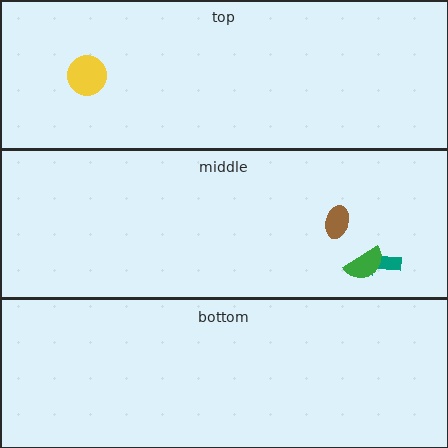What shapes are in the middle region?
The teal arrow, the brown ellipse, the green semicircle.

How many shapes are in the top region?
1.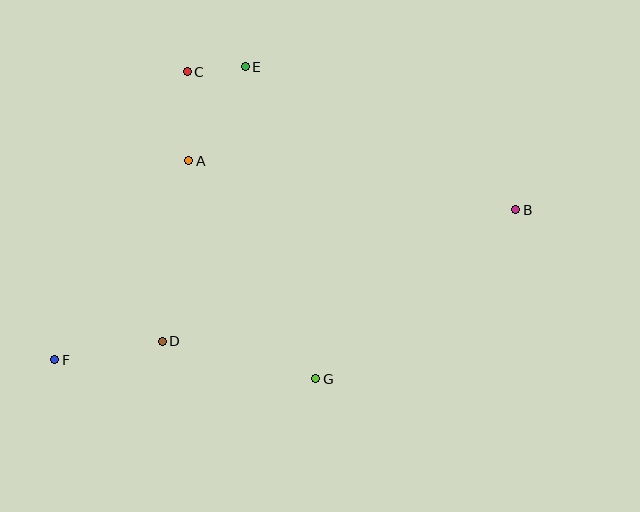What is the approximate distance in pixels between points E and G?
The distance between E and G is approximately 320 pixels.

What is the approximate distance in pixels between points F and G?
The distance between F and G is approximately 262 pixels.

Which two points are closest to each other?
Points C and E are closest to each other.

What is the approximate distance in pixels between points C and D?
The distance between C and D is approximately 271 pixels.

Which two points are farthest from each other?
Points B and F are farthest from each other.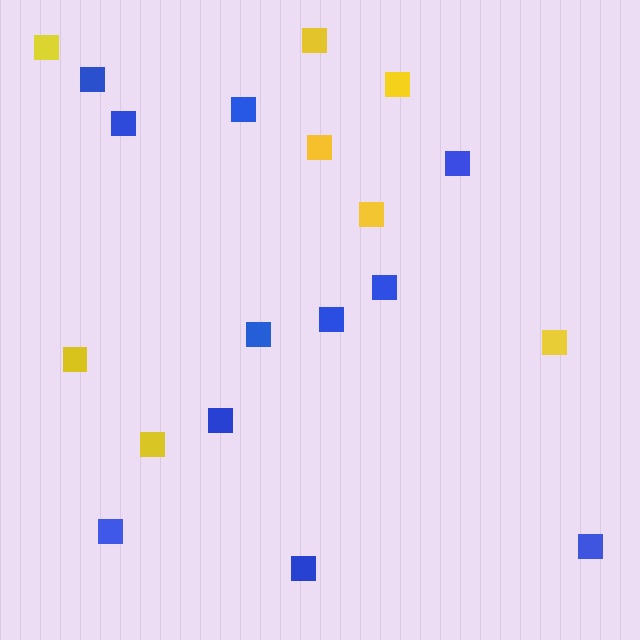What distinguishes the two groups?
There are 2 groups: one group of yellow squares (8) and one group of blue squares (11).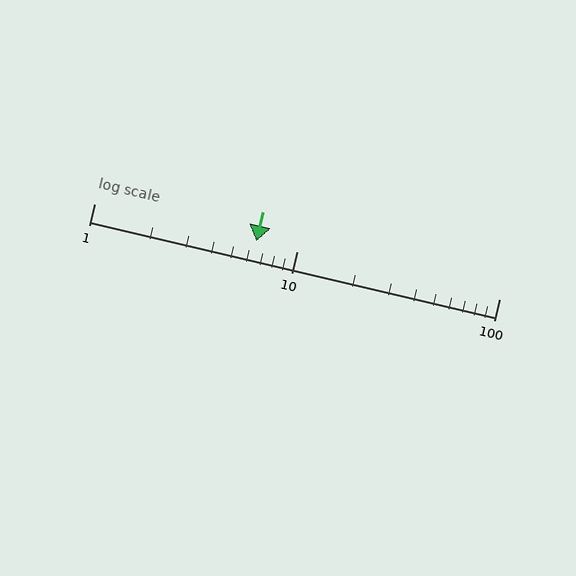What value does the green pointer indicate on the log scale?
The pointer indicates approximately 6.3.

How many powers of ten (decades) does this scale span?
The scale spans 2 decades, from 1 to 100.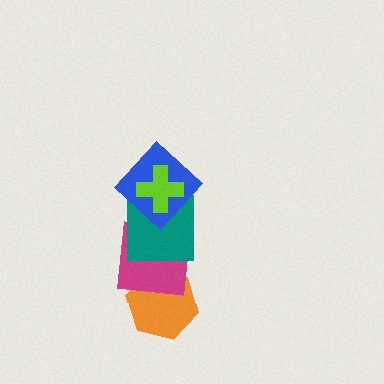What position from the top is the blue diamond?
The blue diamond is 2nd from the top.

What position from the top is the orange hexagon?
The orange hexagon is 5th from the top.